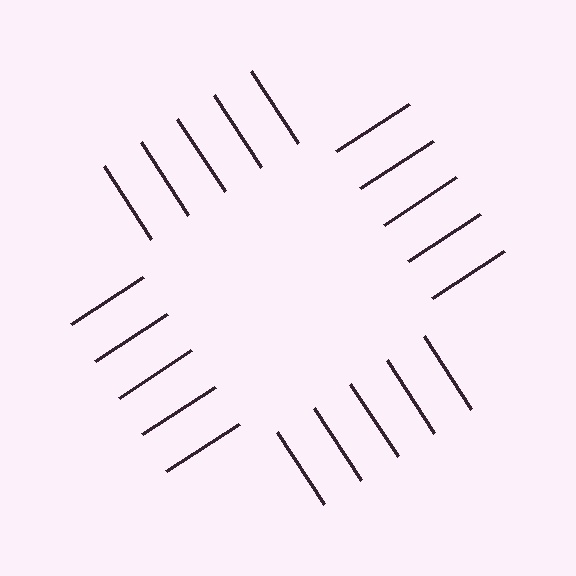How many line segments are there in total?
20 — 5 along each of the 4 edges.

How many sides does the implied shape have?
4 sides — the line-ends trace a square.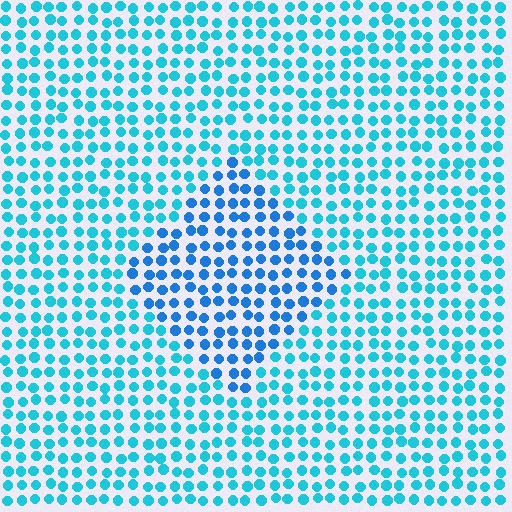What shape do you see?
I see a diamond.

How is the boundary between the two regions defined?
The boundary is defined purely by a slight shift in hue (about 25 degrees). Spacing, size, and orientation are identical on both sides.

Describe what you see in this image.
The image is filled with small cyan elements in a uniform arrangement. A diamond-shaped region is visible where the elements are tinted to a slightly different hue, forming a subtle color boundary.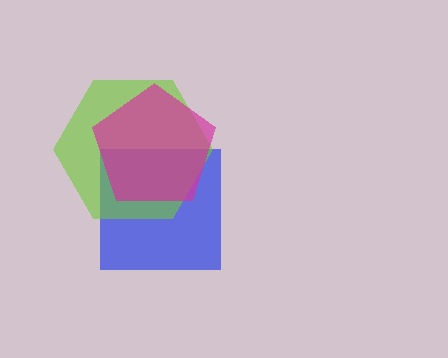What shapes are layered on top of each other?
The layered shapes are: a blue square, a lime hexagon, a magenta pentagon.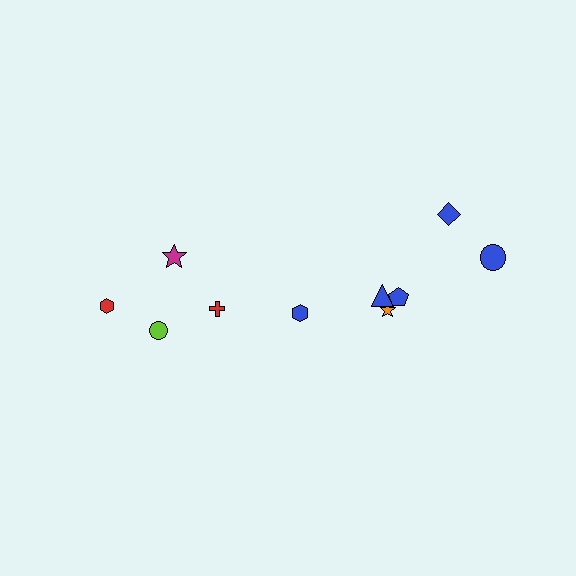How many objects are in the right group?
There are 6 objects.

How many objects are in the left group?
There are 4 objects.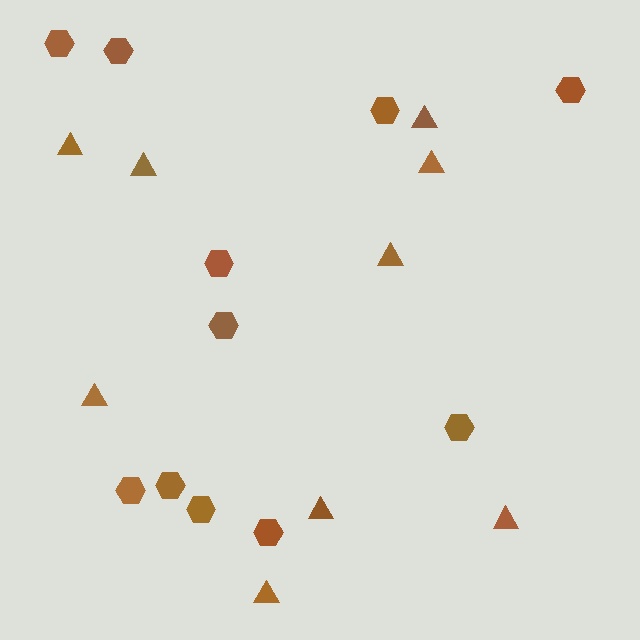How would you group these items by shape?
There are 2 groups: one group of triangles (9) and one group of hexagons (11).